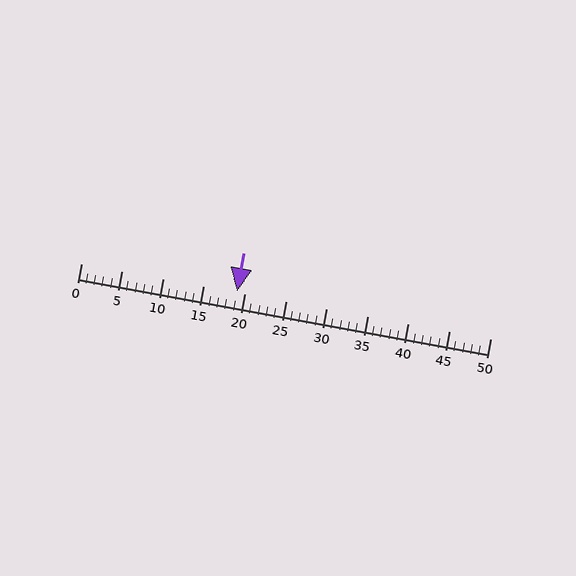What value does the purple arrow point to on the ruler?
The purple arrow points to approximately 19.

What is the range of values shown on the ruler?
The ruler shows values from 0 to 50.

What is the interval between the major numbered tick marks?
The major tick marks are spaced 5 units apart.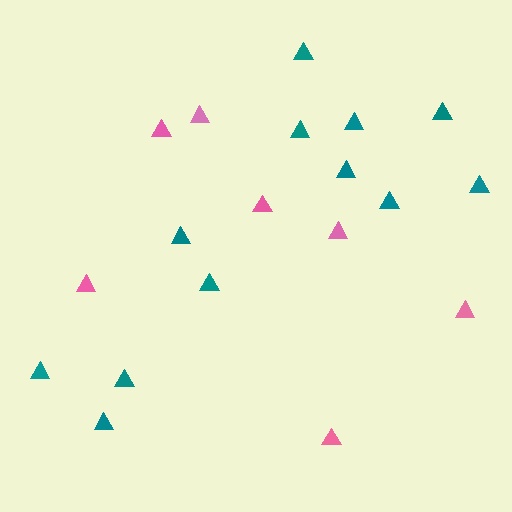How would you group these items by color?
There are 2 groups: one group of pink triangles (7) and one group of teal triangles (12).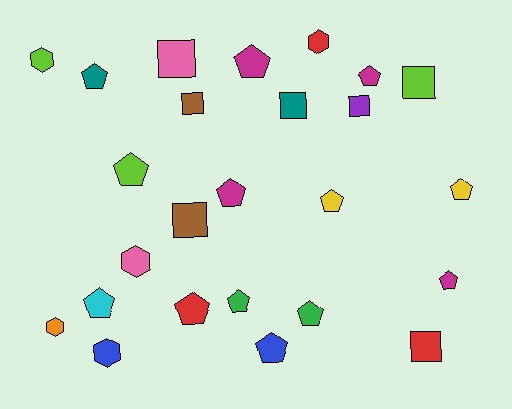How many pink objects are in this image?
There are 2 pink objects.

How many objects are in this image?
There are 25 objects.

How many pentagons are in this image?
There are 13 pentagons.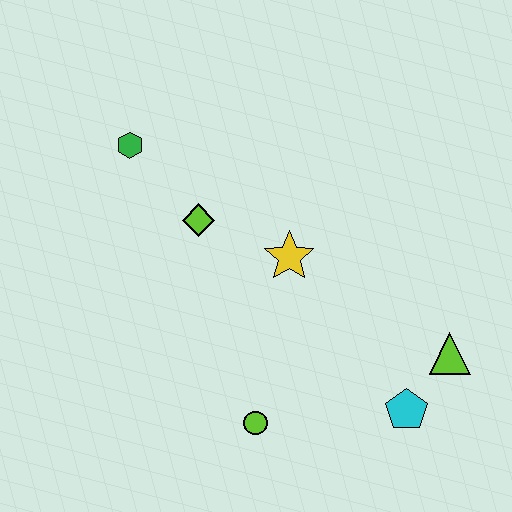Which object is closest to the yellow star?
The lime diamond is closest to the yellow star.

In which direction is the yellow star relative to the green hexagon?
The yellow star is to the right of the green hexagon.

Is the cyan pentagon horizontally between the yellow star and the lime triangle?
Yes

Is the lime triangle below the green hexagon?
Yes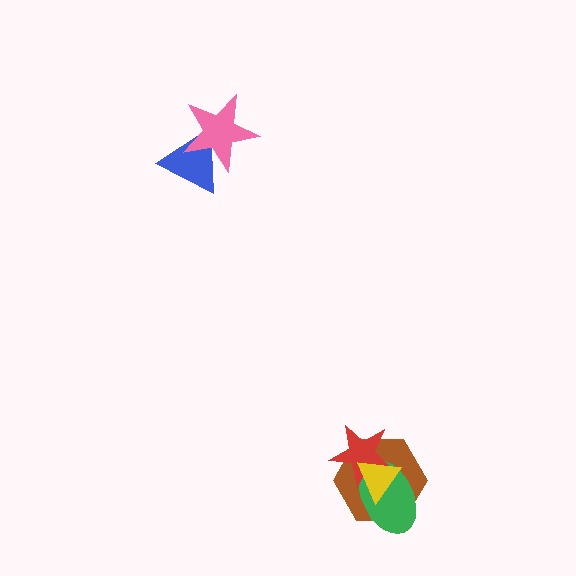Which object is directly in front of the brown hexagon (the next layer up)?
The green ellipse is directly in front of the brown hexagon.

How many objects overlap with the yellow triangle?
3 objects overlap with the yellow triangle.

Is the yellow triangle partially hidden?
No, no other shape covers it.